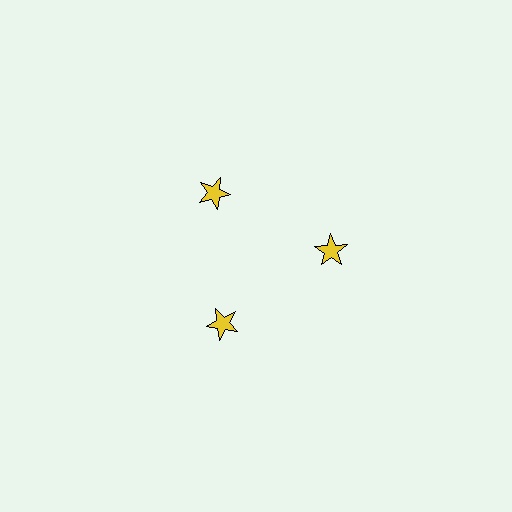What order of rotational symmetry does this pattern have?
This pattern has 3-fold rotational symmetry.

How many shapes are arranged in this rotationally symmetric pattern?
There are 3 shapes, arranged in 3 groups of 1.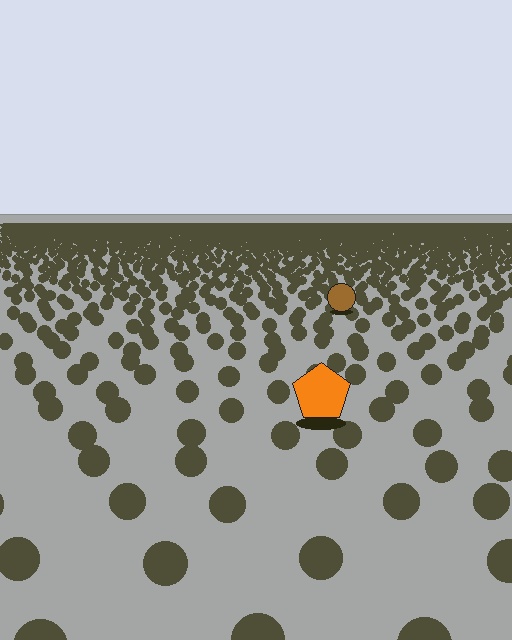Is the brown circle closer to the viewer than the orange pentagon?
No. The orange pentagon is closer — you can tell from the texture gradient: the ground texture is coarser near it.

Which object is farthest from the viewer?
The brown circle is farthest from the viewer. It appears smaller and the ground texture around it is denser.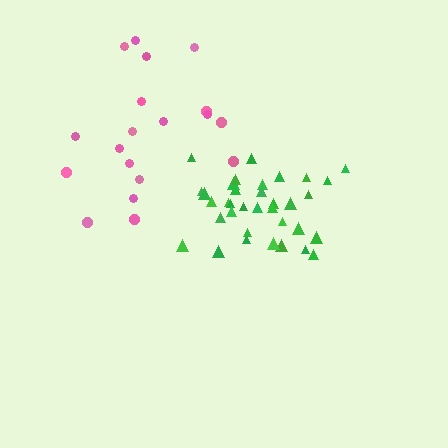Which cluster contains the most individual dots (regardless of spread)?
Green (35).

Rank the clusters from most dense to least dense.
green, pink.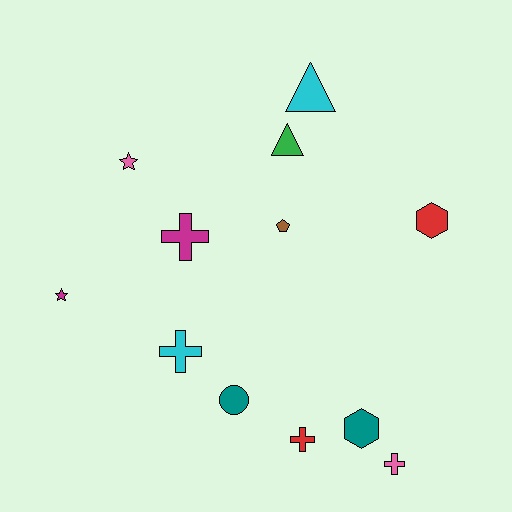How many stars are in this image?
There are 2 stars.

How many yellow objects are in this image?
There are no yellow objects.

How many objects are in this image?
There are 12 objects.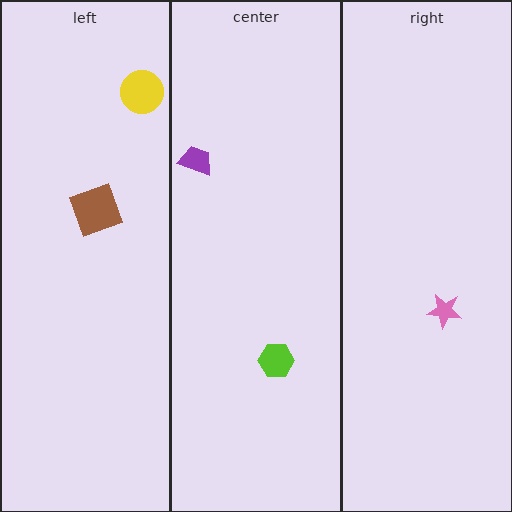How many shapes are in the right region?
1.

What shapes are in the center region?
The purple trapezoid, the lime hexagon.